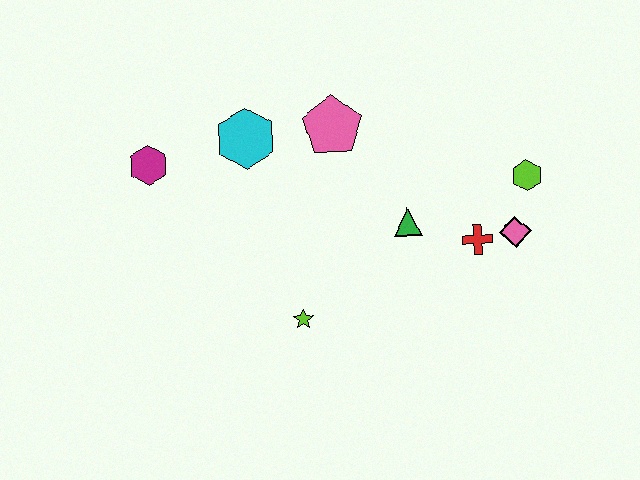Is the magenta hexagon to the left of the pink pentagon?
Yes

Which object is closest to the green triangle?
The red cross is closest to the green triangle.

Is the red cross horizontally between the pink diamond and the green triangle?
Yes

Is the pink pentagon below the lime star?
No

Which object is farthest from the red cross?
The magenta hexagon is farthest from the red cross.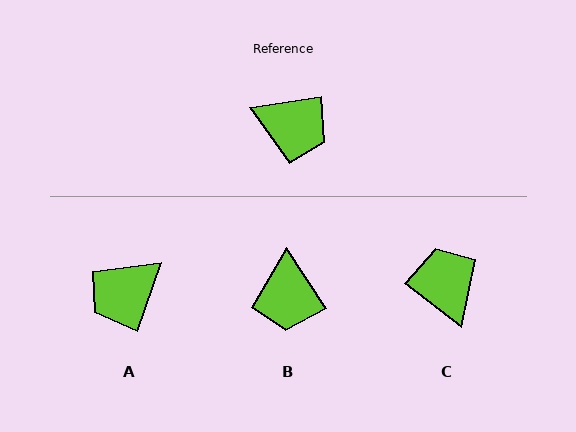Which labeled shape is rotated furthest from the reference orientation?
C, about 133 degrees away.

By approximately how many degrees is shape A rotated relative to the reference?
Approximately 118 degrees clockwise.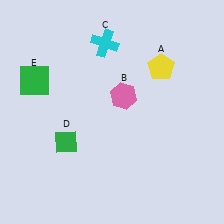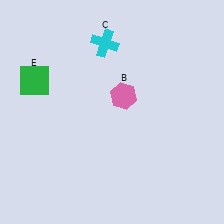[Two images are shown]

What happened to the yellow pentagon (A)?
The yellow pentagon (A) was removed in Image 2. It was in the top-right area of Image 1.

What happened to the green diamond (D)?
The green diamond (D) was removed in Image 2. It was in the bottom-left area of Image 1.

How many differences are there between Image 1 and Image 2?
There are 2 differences between the two images.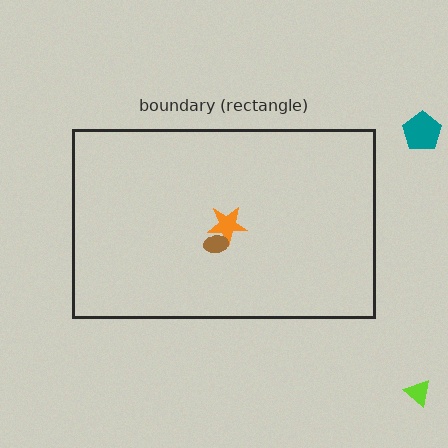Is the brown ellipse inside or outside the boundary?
Inside.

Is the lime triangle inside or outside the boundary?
Outside.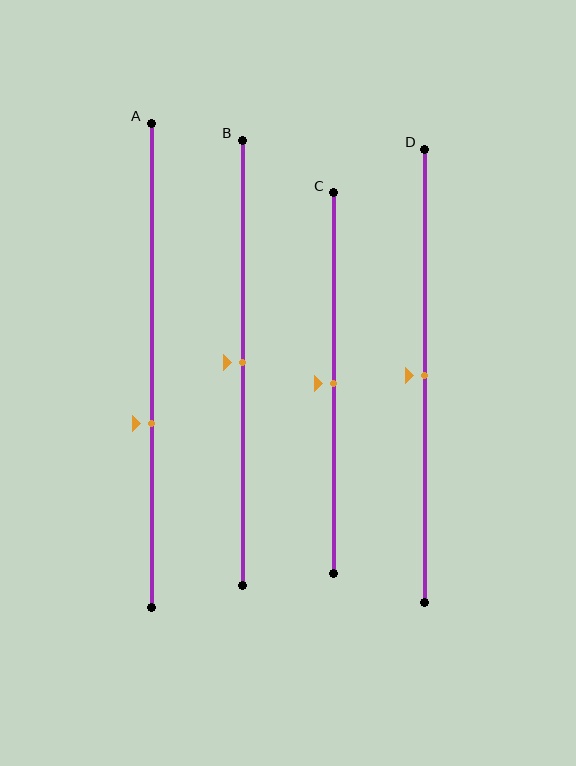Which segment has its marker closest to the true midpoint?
Segment B has its marker closest to the true midpoint.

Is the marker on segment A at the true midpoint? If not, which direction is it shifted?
No, the marker on segment A is shifted downward by about 12% of the segment length.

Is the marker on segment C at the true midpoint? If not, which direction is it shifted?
Yes, the marker on segment C is at the true midpoint.